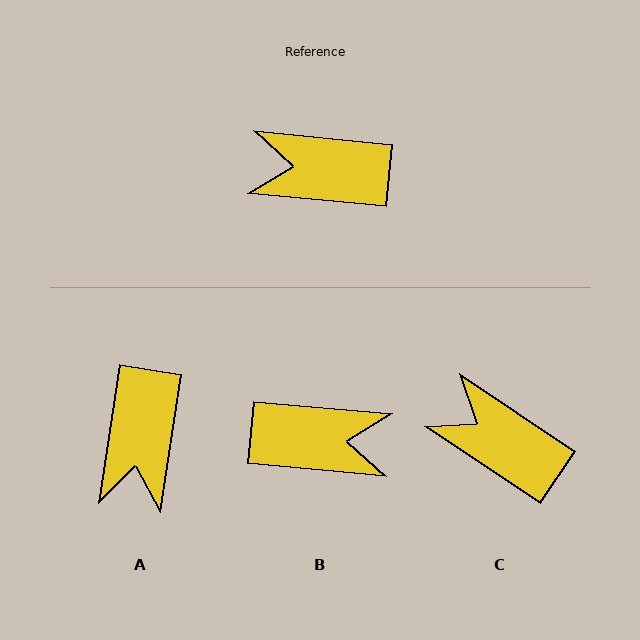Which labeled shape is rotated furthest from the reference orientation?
B, about 179 degrees away.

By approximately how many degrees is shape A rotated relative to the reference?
Approximately 87 degrees counter-clockwise.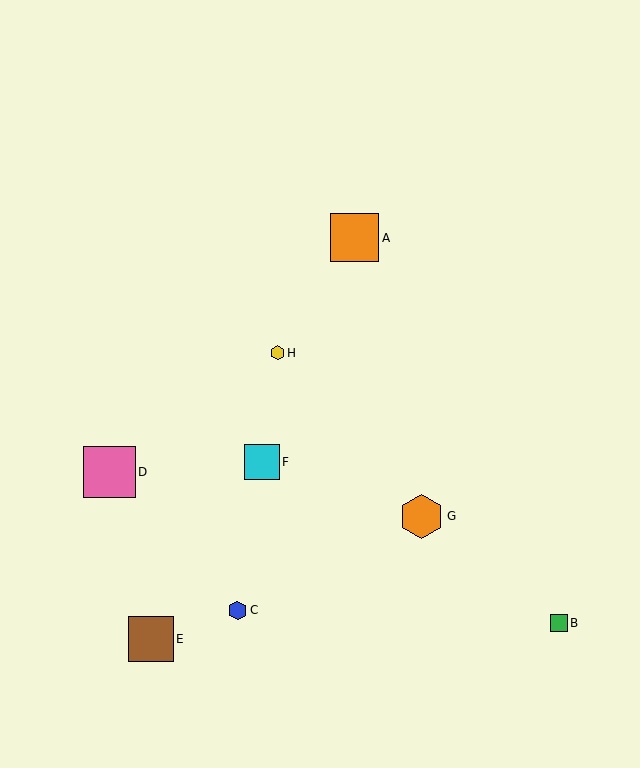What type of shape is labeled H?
Shape H is a yellow hexagon.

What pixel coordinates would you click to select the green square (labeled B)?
Click at (559, 623) to select the green square B.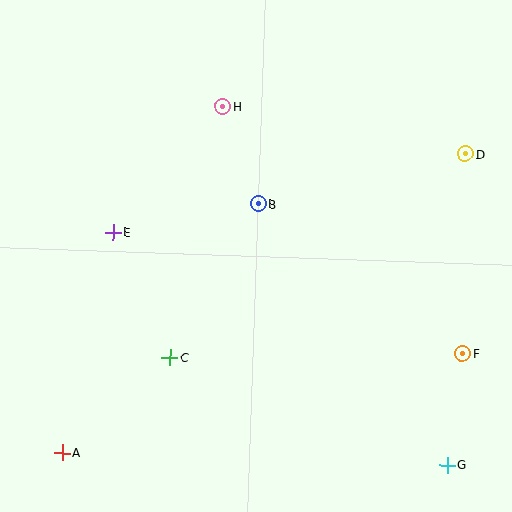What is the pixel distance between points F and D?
The distance between F and D is 200 pixels.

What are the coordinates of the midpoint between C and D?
The midpoint between C and D is at (318, 256).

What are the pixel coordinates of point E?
Point E is at (113, 232).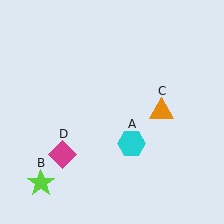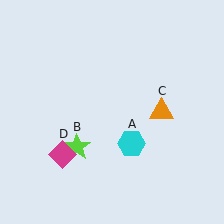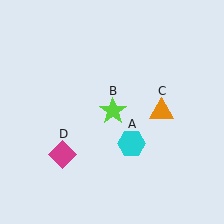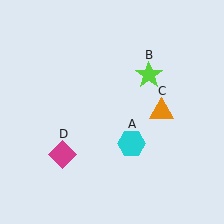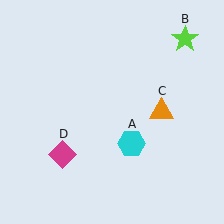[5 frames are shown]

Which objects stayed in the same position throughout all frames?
Cyan hexagon (object A) and orange triangle (object C) and magenta diamond (object D) remained stationary.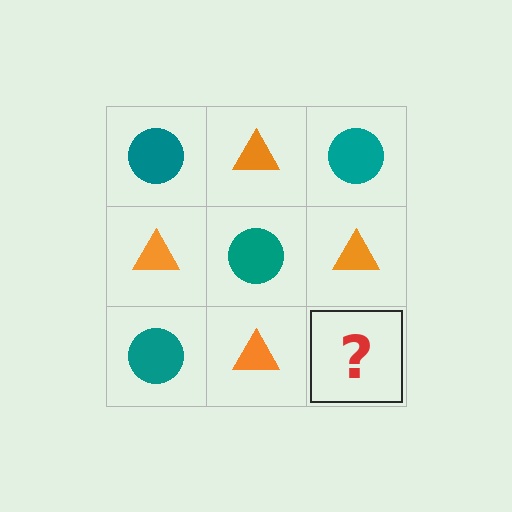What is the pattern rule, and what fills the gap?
The rule is that it alternates teal circle and orange triangle in a checkerboard pattern. The gap should be filled with a teal circle.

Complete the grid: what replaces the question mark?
The question mark should be replaced with a teal circle.